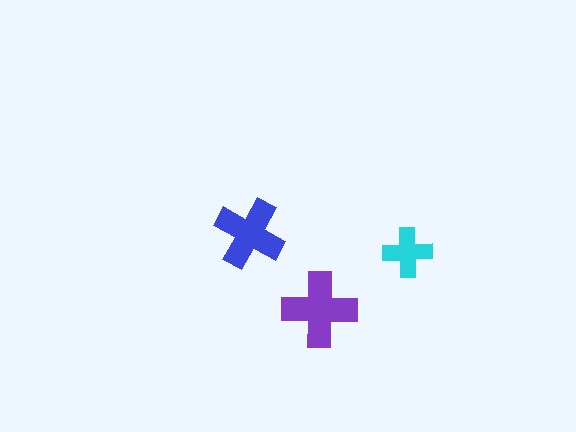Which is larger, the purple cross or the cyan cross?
The purple one.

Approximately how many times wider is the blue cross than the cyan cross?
About 1.5 times wider.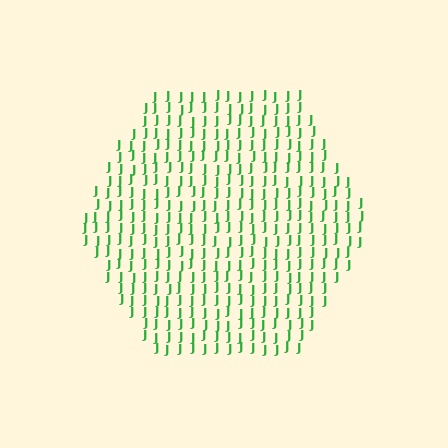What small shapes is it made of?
It is made of small letter J's.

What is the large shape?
The large shape is a hexagon.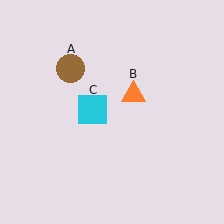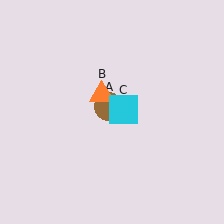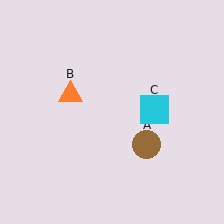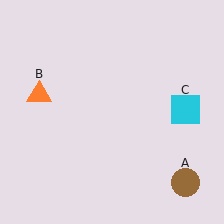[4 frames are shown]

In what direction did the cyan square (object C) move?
The cyan square (object C) moved right.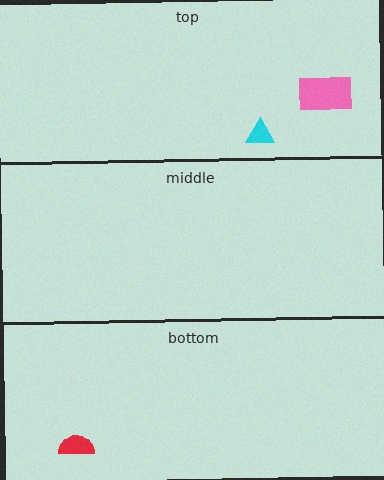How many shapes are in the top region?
2.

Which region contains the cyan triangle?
The top region.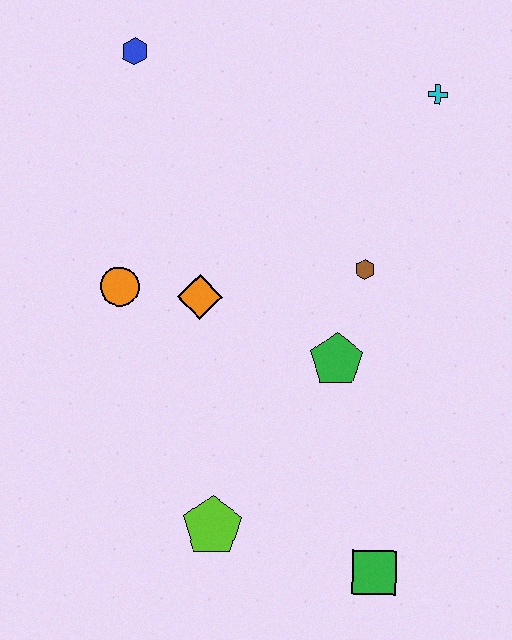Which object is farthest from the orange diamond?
The green square is farthest from the orange diamond.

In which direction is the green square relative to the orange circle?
The green square is below the orange circle.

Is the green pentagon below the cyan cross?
Yes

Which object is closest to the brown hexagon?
The green pentagon is closest to the brown hexagon.